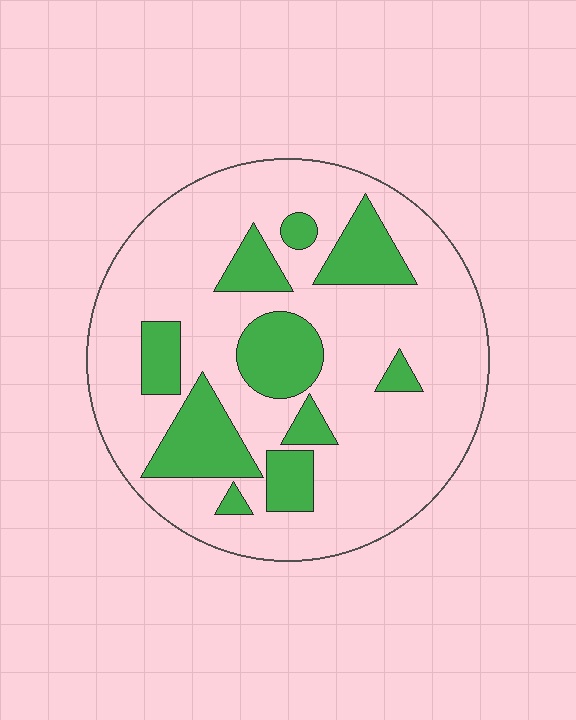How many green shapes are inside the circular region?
10.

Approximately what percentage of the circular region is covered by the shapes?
Approximately 25%.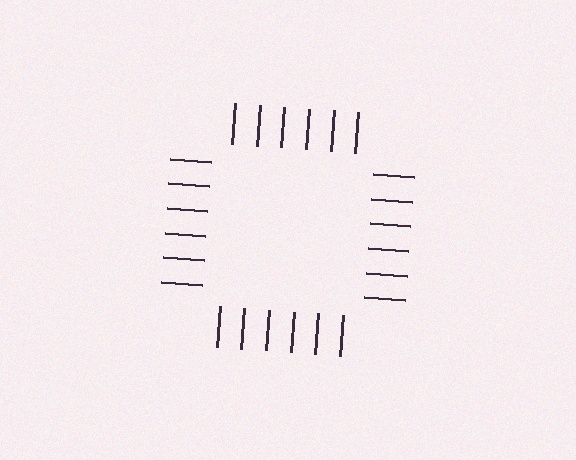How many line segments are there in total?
24 — 6 along each of the 4 edges.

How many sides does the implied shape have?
4 sides — the line-ends trace a square.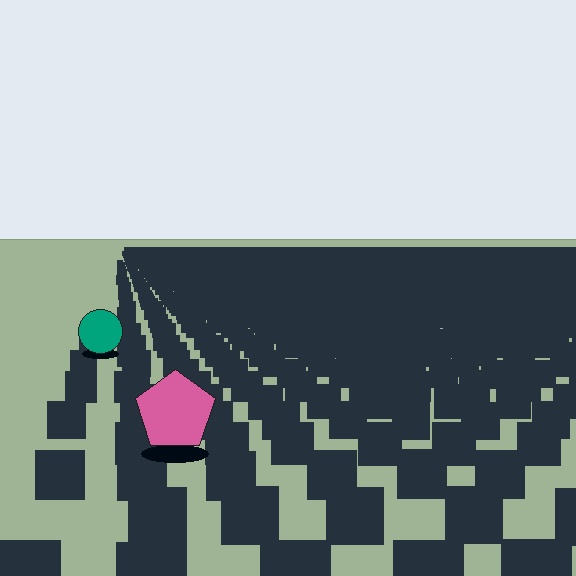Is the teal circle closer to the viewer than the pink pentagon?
No. The pink pentagon is closer — you can tell from the texture gradient: the ground texture is coarser near it.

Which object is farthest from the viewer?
The teal circle is farthest from the viewer. It appears smaller and the ground texture around it is denser.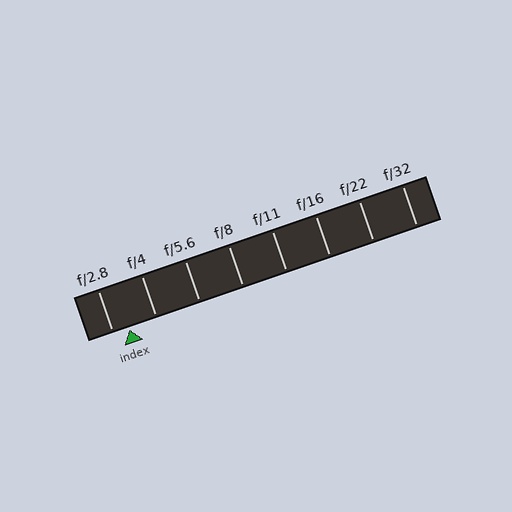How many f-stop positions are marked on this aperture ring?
There are 8 f-stop positions marked.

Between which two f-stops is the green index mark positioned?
The index mark is between f/2.8 and f/4.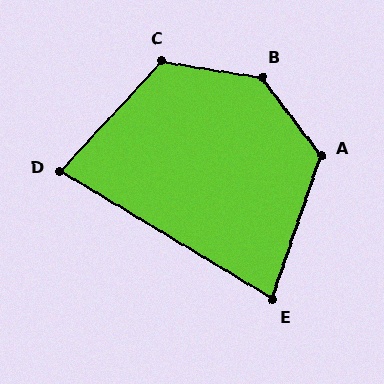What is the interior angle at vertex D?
Approximately 78 degrees (acute).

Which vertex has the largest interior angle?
B, at approximately 136 degrees.